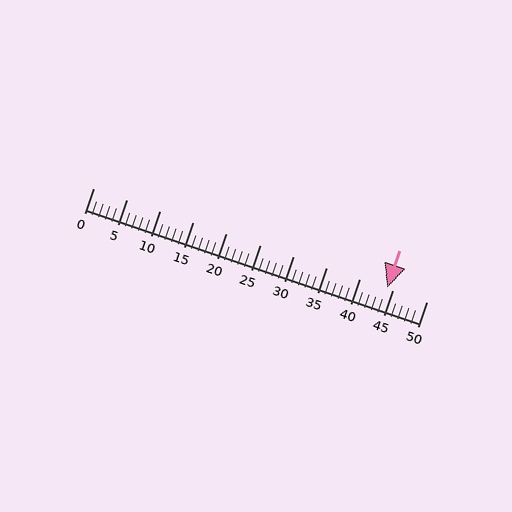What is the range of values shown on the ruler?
The ruler shows values from 0 to 50.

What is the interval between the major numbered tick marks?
The major tick marks are spaced 5 units apart.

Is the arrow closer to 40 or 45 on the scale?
The arrow is closer to 45.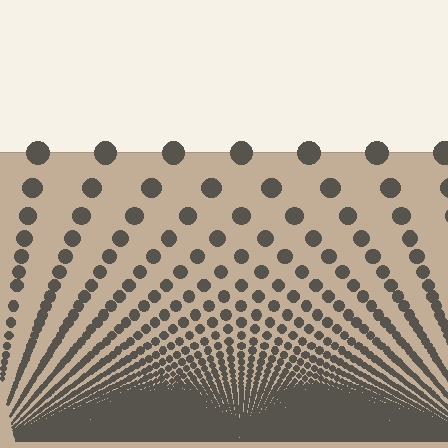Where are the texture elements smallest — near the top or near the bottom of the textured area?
Near the bottom.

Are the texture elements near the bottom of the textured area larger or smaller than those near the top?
Smaller. The gradient is inverted — elements near the bottom are smaller and denser.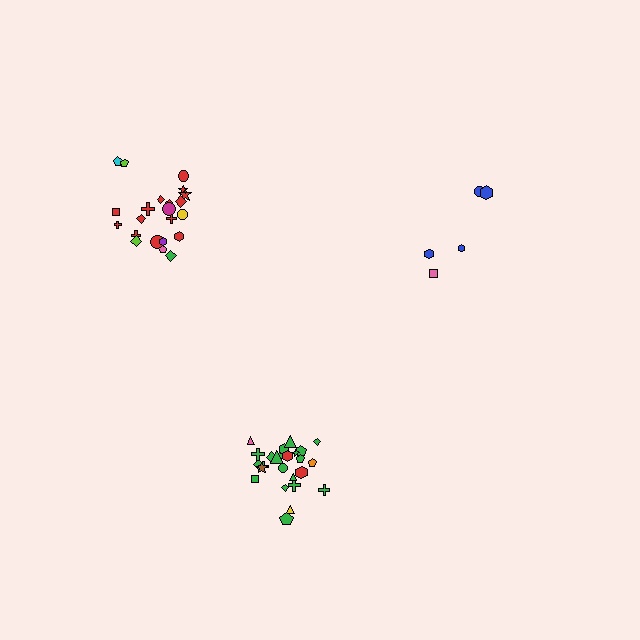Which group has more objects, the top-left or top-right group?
The top-left group.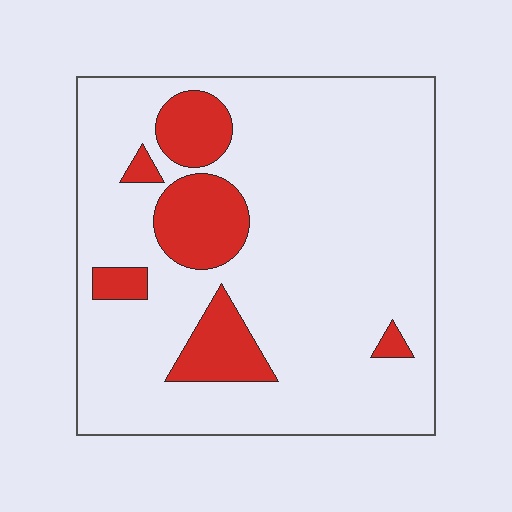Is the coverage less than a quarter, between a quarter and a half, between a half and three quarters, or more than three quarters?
Less than a quarter.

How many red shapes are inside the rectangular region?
6.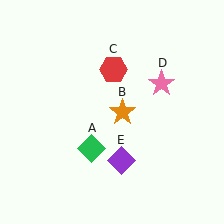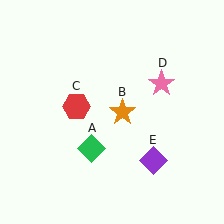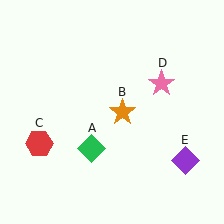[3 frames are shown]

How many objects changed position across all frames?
2 objects changed position: red hexagon (object C), purple diamond (object E).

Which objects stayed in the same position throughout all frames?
Green diamond (object A) and orange star (object B) and pink star (object D) remained stationary.